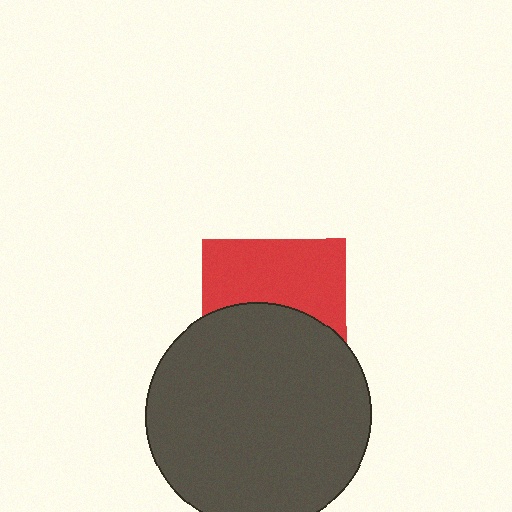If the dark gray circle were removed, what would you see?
You would see the complete red square.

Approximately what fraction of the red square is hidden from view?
Roughly 50% of the red square is hidden behind the dark gray circle.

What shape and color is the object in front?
The object in front is a dark gray circle.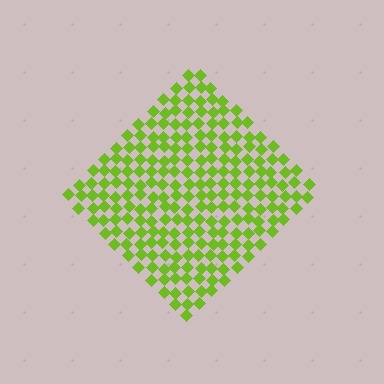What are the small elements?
The small elements are diamonds.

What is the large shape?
The large shape is a diamond.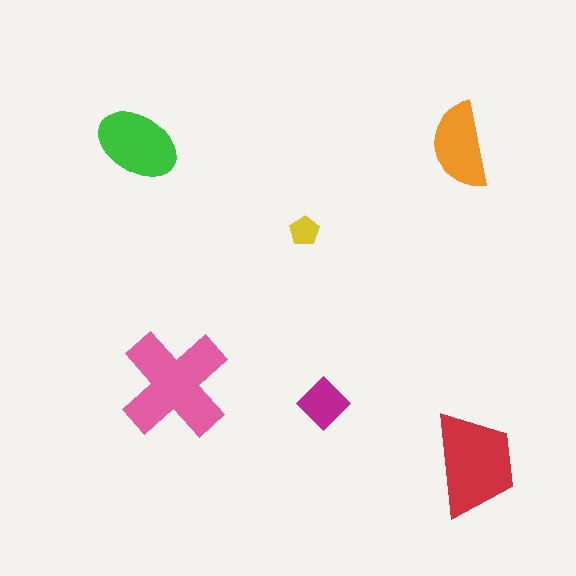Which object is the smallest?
The yellow pentagon.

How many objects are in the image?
There are 6 objects in the image.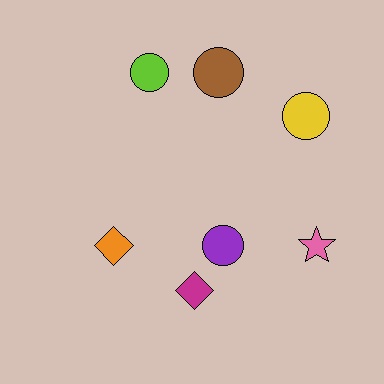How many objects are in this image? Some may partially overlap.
There are 7 objects.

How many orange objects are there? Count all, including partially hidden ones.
There is 1 orange object.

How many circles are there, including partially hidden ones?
There are 4 circles.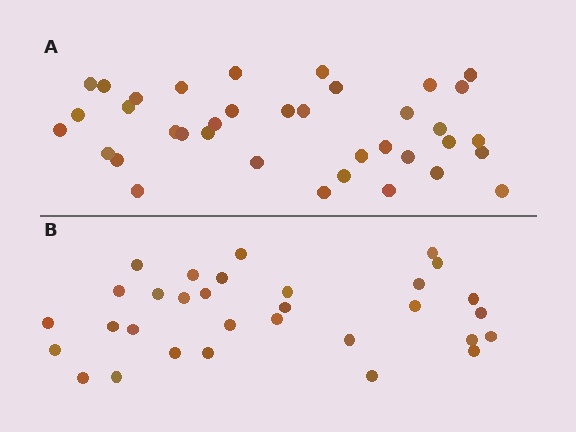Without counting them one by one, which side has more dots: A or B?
Region A (the top region) has more dots.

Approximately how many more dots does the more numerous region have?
Region A has about 6 more dots than region B.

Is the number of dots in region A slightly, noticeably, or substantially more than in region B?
Region A has only slightly more — the two regions are fairly close. The ratio is roughly 1.2 to 1.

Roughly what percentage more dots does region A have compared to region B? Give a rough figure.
About 20% more.